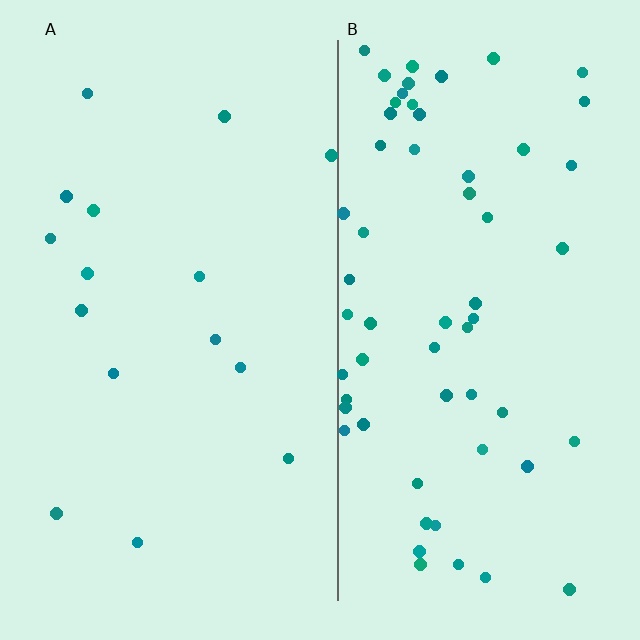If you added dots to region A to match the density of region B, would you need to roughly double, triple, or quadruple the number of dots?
Approximately quadruple.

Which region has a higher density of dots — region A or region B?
B (the right).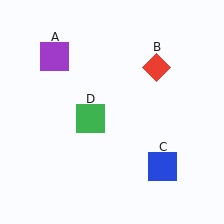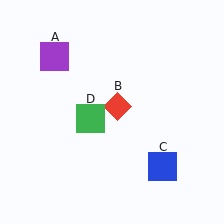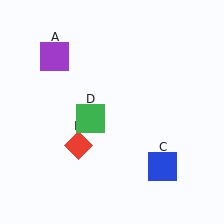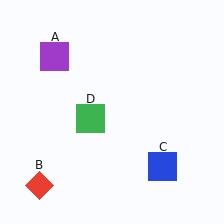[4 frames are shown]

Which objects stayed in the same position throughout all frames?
Purple square (object A) and blue square (object C) and green square (object D) remained stationary.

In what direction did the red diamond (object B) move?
The red diamond (object B) moved down and to the left.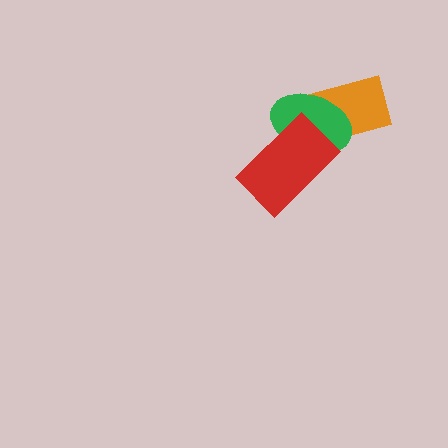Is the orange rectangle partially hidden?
Yes, it is partially covered by another shape.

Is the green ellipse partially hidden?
Yes, it is partially covered by another shape.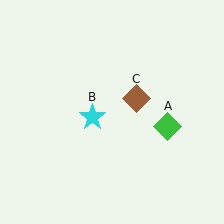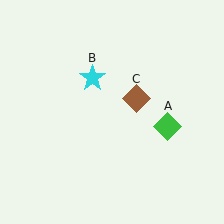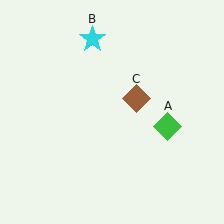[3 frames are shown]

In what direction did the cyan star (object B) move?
The cyan star (object B) moved up.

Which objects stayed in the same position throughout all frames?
Green diamond (object A) and brown diamond (object C) remained stationary.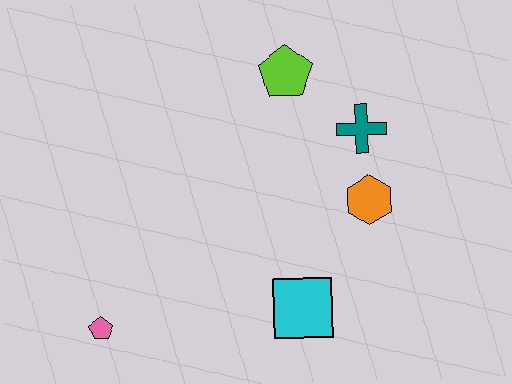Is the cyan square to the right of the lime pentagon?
Yes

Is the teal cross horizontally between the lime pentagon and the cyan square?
No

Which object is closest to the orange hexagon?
The teal cross is closest to the orange hexagon.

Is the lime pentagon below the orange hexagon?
No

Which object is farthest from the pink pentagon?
The teal cross is farthest from the pink pentagon.